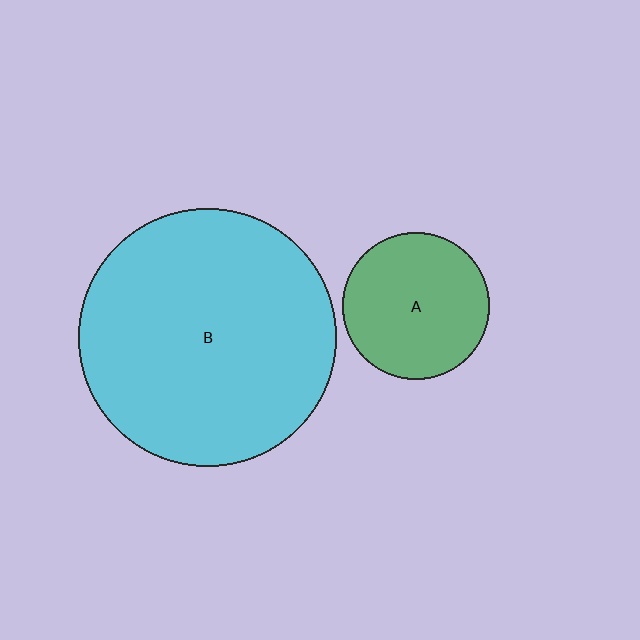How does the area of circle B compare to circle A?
Approximately 3.1 times.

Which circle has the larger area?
Circle B (cyan).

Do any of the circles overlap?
No, none of the circles overlap.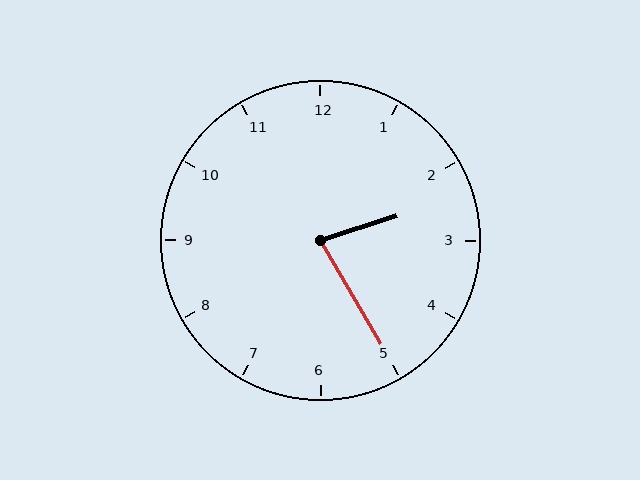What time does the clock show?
2:25.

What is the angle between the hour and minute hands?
Approximately 78 degrees.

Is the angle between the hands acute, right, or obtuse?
It is acute.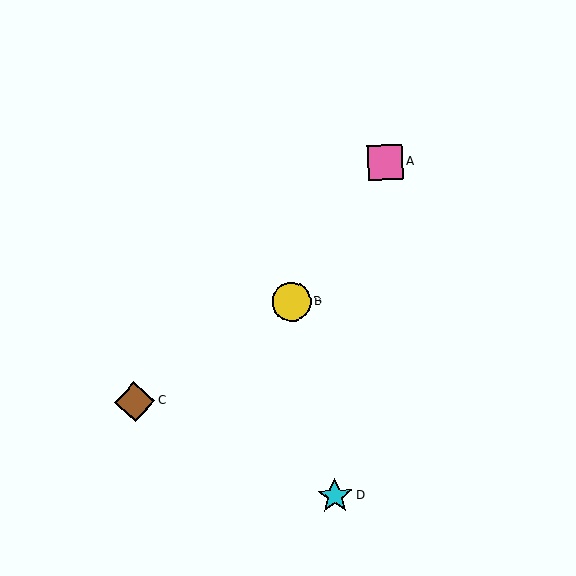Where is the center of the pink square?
The center of the pink square is at (386, 163).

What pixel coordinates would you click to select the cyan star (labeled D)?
Click at (335, 496) to select the cyan star D.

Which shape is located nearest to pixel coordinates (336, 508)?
The cyan star (labeled D) at (335, 496) is nearest to that location.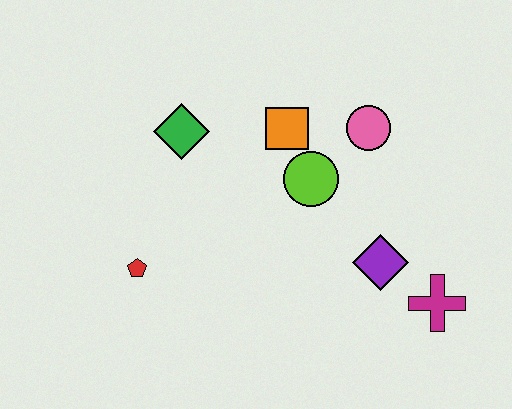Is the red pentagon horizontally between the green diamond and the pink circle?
No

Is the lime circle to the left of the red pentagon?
No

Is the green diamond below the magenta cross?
No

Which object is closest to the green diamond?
The orange square is closest to the green diamond.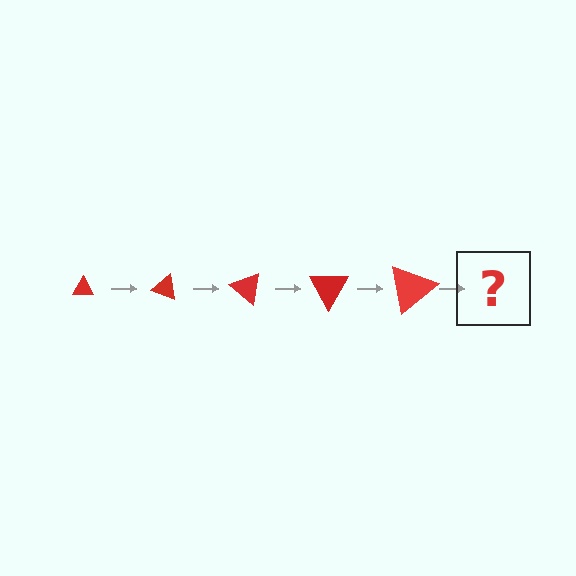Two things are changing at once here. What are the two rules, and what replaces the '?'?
The two rules are that the triangle grows larger each step and it rotates 20 degrees each step. The '?' should be a triangle, larger than the previous one and rotated 100 degrees from the start.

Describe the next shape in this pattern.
It should be a triangle, larger than the previous one and rotated 100 degrees from the start.